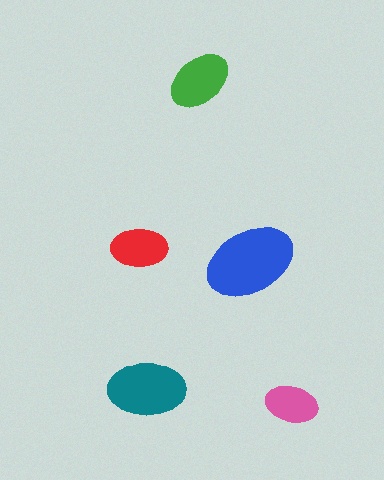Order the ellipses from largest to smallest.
the blue one, the teal one, the green one, the red one, the pink one.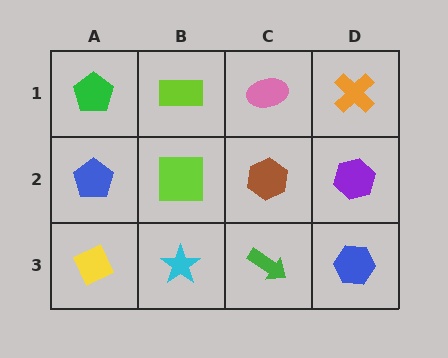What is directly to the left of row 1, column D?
A pink ellipse.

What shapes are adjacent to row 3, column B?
A lime square (row 2, column B), a yellow diamond (row 3, column A), a green arrow (row 3, column C).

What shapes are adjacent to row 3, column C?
A brown hexagon (row 2, column C), a cyan star (row 3, column B), a blue hexagon (row 3, column D).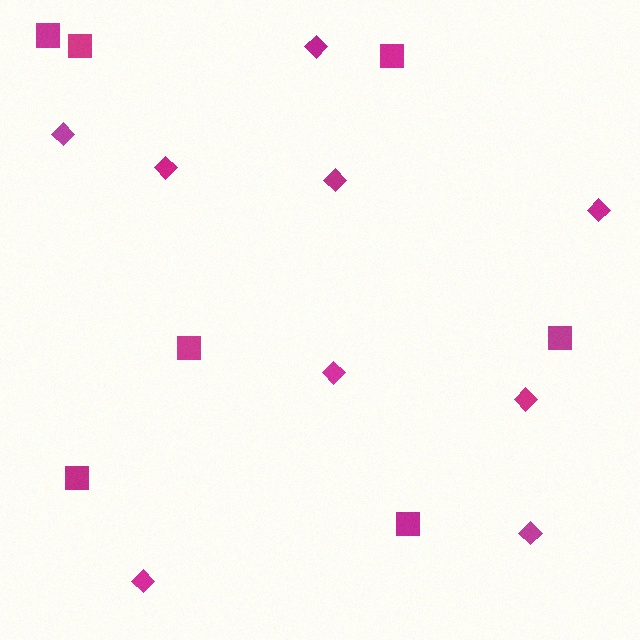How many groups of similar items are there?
There are 2 groups: one group of diamonds (9) and one group of squares (7).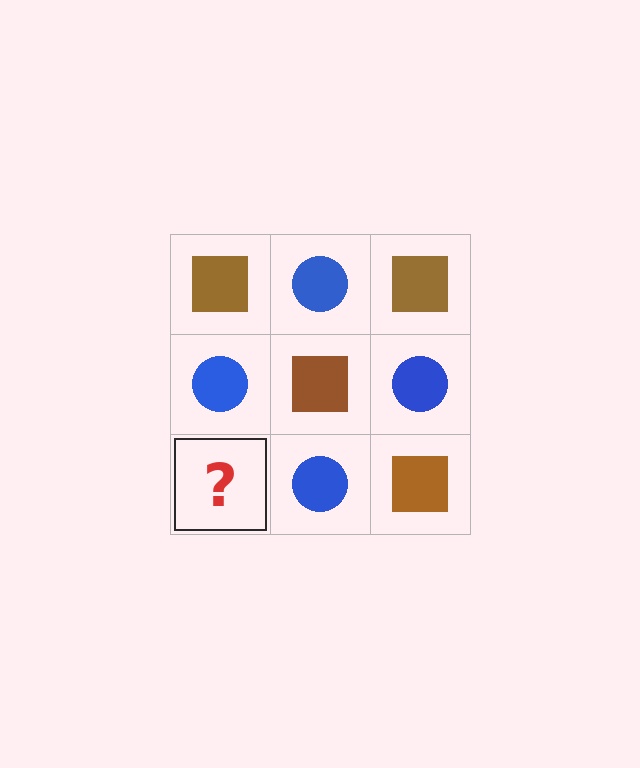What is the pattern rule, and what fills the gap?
The rule is that it alternates brown square and blue circle in a checkerboard pattern. The gap should be filled with a brown square.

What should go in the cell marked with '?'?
The missing cell should contain a brown square.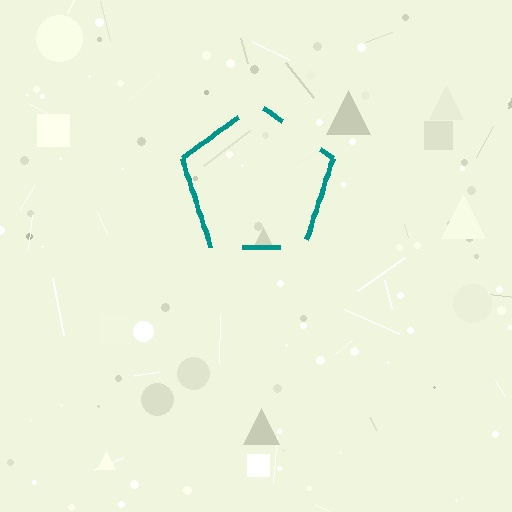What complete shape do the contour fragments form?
The contour fragments form a pentagon.